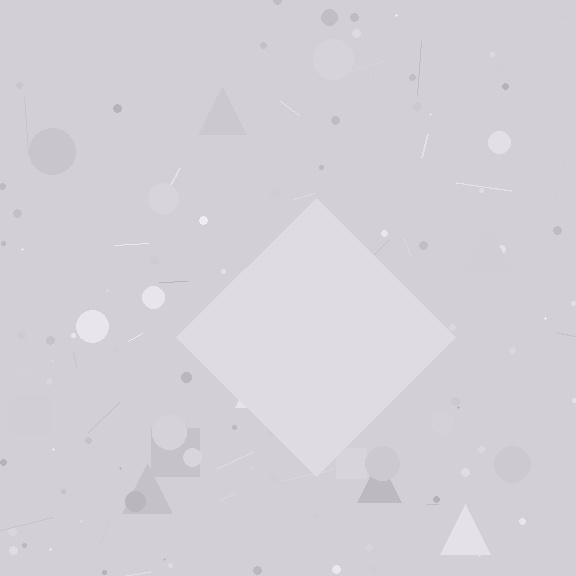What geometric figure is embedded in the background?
A diamond is embedded in the background.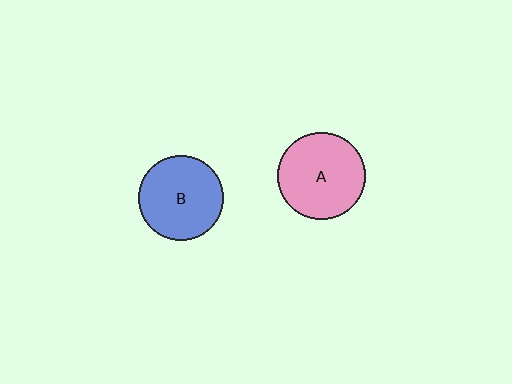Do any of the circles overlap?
No, none of the circles overlap.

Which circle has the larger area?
Circle A (pink).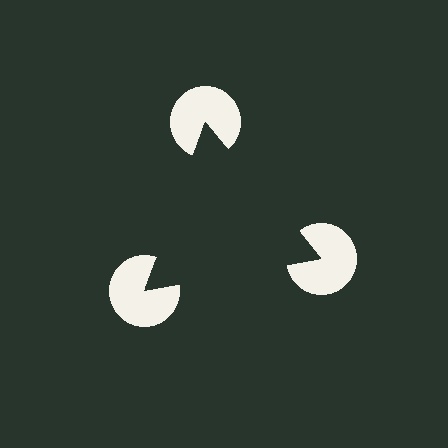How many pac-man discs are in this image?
There are 3 — one at each vertex of the illusory triangle.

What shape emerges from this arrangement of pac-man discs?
An illusory triangle — its edges are inferred from the aligned wedge cuts in the pac-man discs, not physically drawn.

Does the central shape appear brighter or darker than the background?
It typically appears slightly darker than the background, even though no actual brightness change is drawn.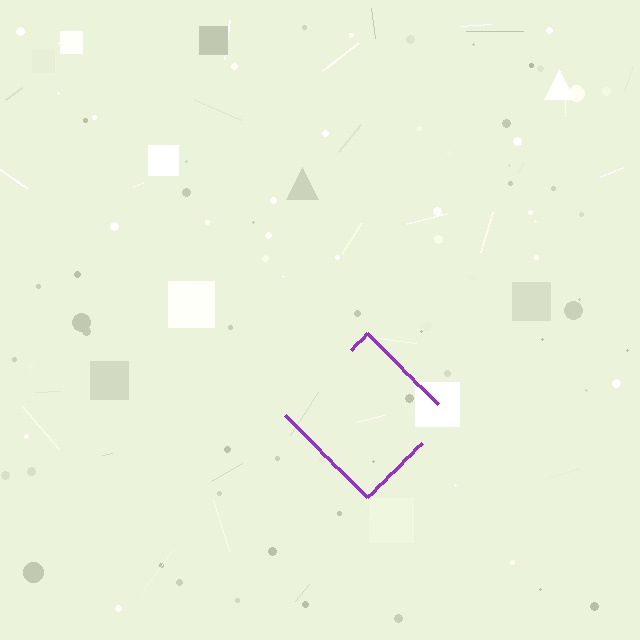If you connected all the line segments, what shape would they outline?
They would outline a diamond.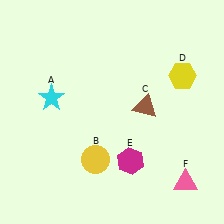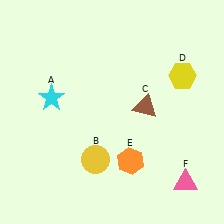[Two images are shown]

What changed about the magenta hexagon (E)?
In Image 1, E is magenta. In Image 2, it changed to orange.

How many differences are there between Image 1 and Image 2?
There is 1 difference between the two images.